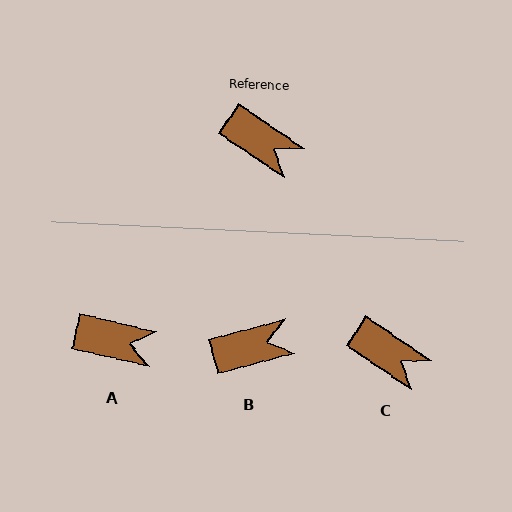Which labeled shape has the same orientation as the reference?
C.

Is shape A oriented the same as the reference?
No, it is off by about 21 degrees.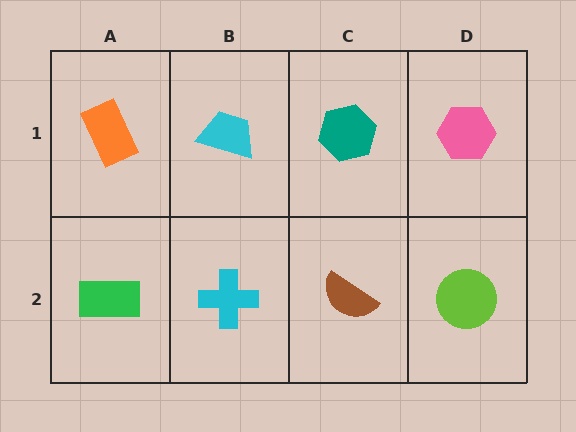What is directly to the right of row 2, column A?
A cyan cross.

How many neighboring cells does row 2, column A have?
2.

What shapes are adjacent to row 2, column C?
A teal hexagon (row 1, column C), a cyan cross (row 2, column B), a lime circle (row 2, column D).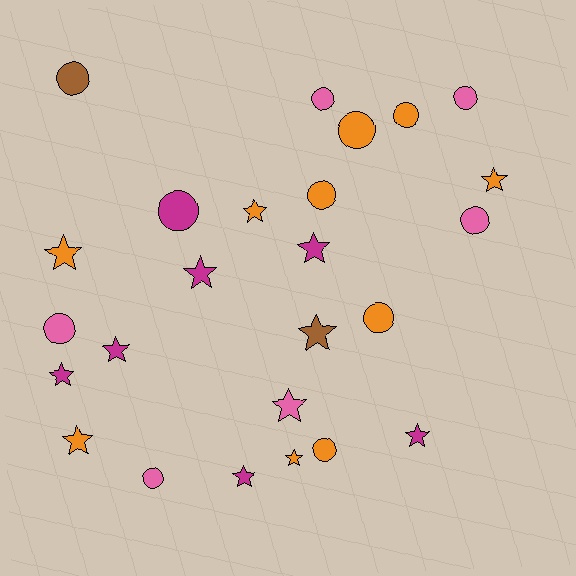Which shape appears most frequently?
Star, with 13 objects.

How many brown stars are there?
There is 1 brown star.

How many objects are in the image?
There are 25 objects.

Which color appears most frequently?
Orange, with 10 objects.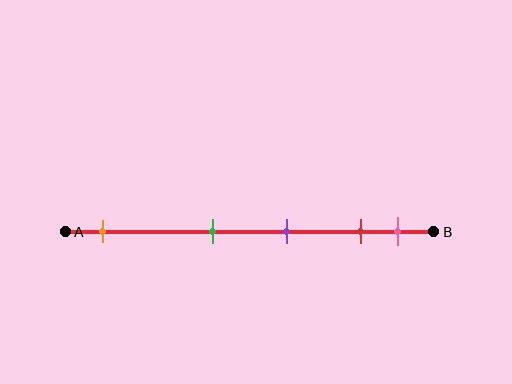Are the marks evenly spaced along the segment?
No, the marks are not evenly spaced.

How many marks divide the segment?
There are 5 marks dividing the segment.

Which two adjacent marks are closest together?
The red and pink marks are the closest adjacent pair.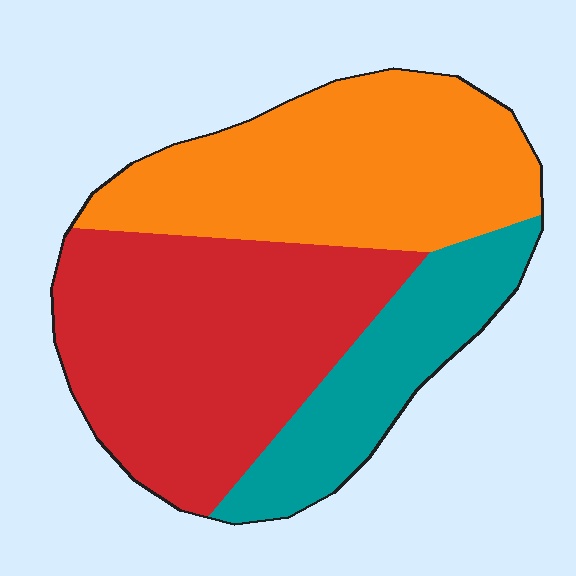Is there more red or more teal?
Red.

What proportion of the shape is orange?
Orange covers about 35% of the shape.